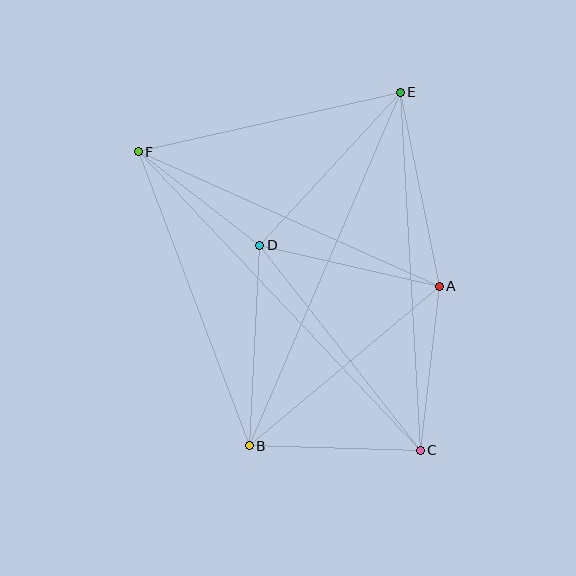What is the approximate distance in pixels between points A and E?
The distance between A and E is approximately 198 pixels.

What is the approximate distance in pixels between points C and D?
The distance between C and D is approximately 260 pixels.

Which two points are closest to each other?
Points D and F are closest to each other.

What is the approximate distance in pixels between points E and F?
The distance between E and F is approximately 269 pixels.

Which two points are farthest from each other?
Points C and F are farthest from each other.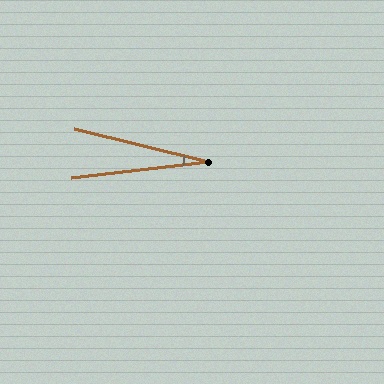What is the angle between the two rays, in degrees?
Approximately 20 degrees.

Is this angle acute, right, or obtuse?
It is acute.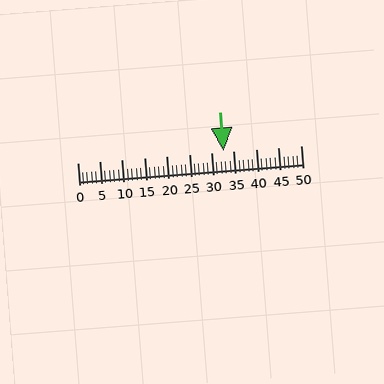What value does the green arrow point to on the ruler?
The green arrow points to approximately 33.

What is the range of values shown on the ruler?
The ruler shows values from 0 to 50.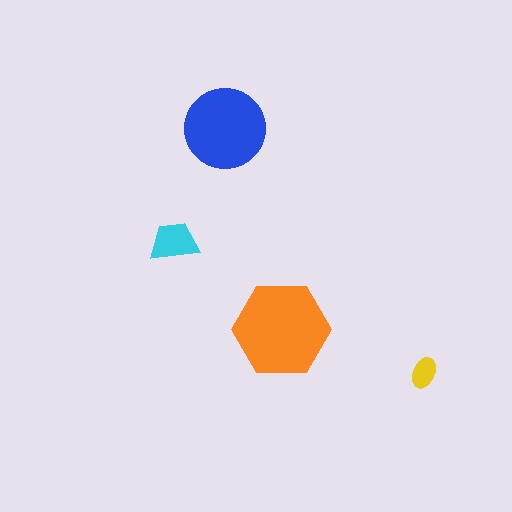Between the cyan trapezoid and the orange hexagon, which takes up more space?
The orange hexagon.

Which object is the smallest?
The yellow ellipse.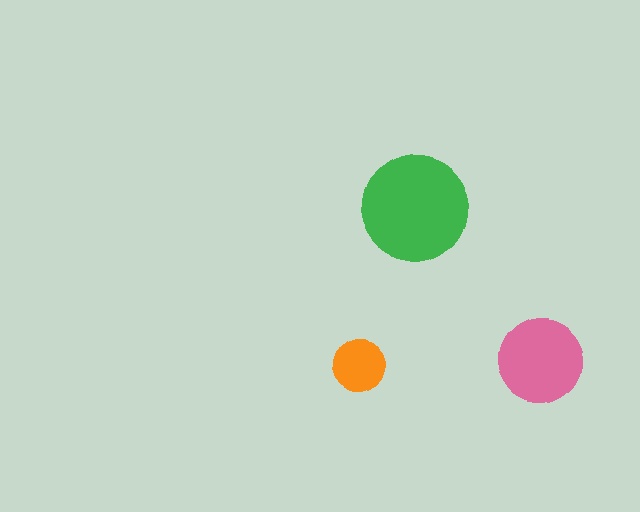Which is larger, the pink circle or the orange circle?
The pink one.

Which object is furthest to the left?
The orange circle is leftmost.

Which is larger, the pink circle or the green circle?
The green one.